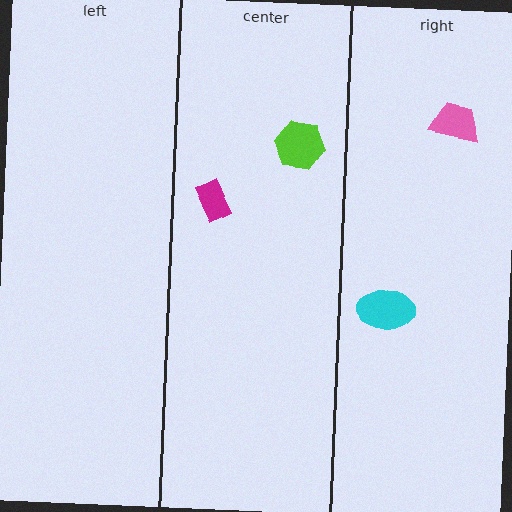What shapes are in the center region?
The magenta rectangle, the lime hexagon.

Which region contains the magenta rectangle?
The center region.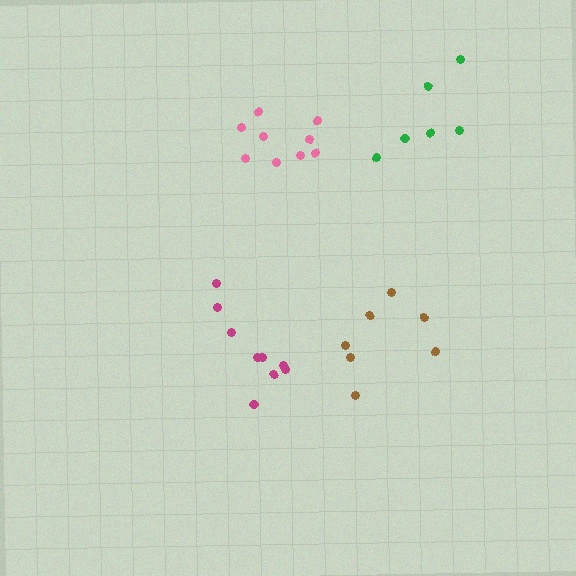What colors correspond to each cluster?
The clusters are colored: magenta, green, brown, pink.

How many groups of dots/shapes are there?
There are 4 groups.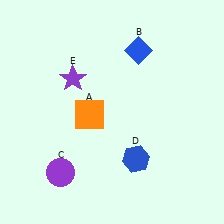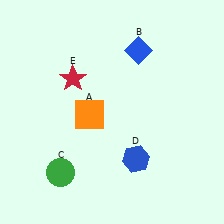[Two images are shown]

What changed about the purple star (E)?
In Image 1, E is purple. In Image 2, it changed to red.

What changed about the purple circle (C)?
In Image 1, C is purple. In Image 2, it changed to green.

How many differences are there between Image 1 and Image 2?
There are 2 differences between the two images.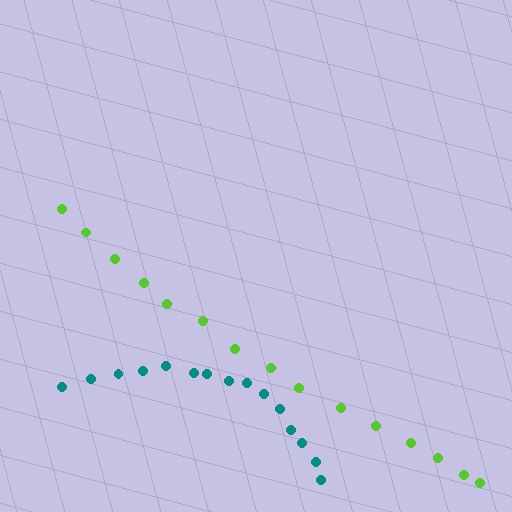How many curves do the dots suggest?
There are 2 distinct paths.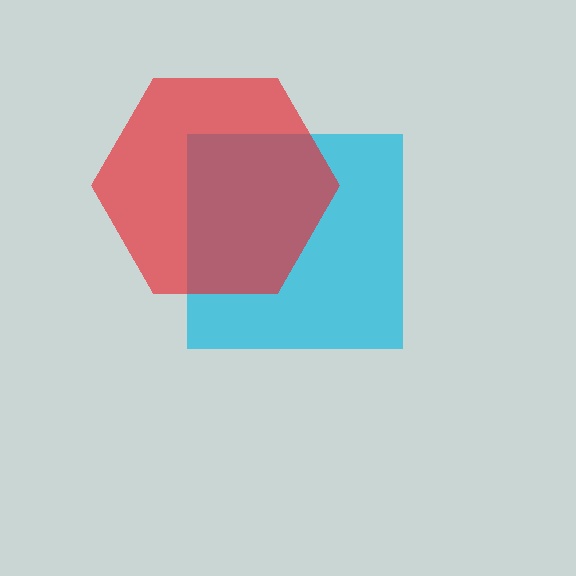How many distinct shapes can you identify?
There are 2 distinct shapes: a cyan square, a red hexagon.